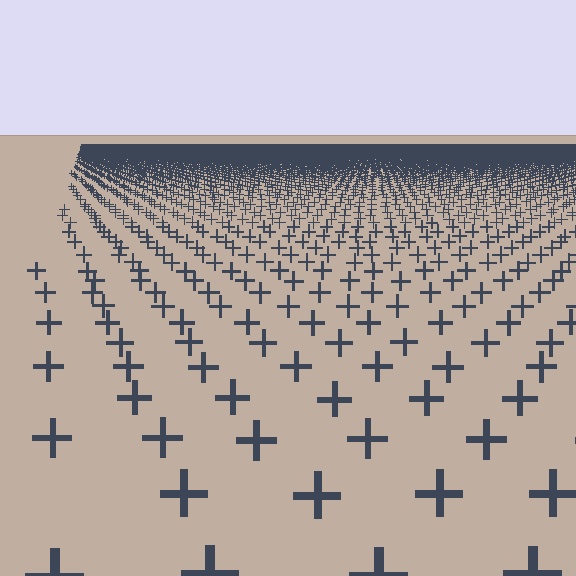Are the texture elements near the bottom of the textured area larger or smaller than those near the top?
Larger. Near the bottom, elements are closer to the viewer and appear at a bigger on-screen size.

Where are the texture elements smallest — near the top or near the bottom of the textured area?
Near the top.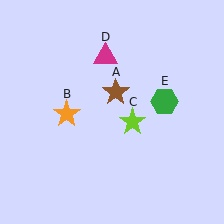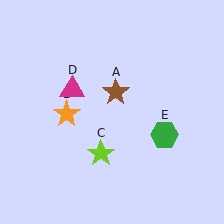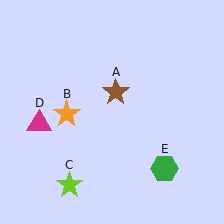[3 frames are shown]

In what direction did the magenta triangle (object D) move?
The magenta triangle (object D) moved down and to the left.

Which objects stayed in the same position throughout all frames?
Brown star (object A) and orange star (object B) remained stationary.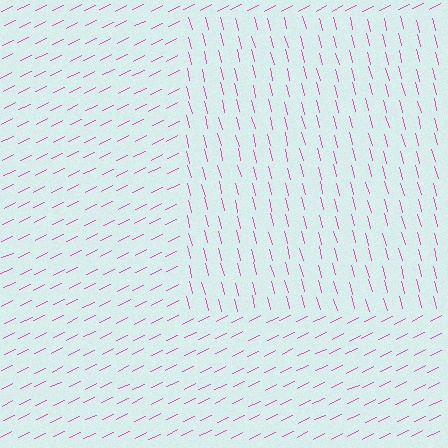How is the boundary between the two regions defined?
The boundary is defined purely by a change in line orientation (approximately 79 degrees difference). All lines are the same color and thickness.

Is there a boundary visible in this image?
Yes, there is a texture boundary formed by a change in line orientation.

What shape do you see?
I see a rectangle.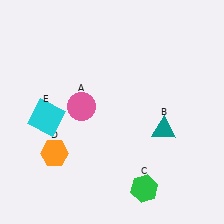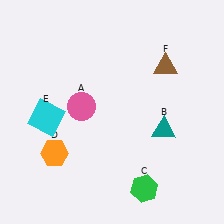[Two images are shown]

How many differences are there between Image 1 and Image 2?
There is 1 difference between the two images.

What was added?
A brown triangle (F) was added in Image 2.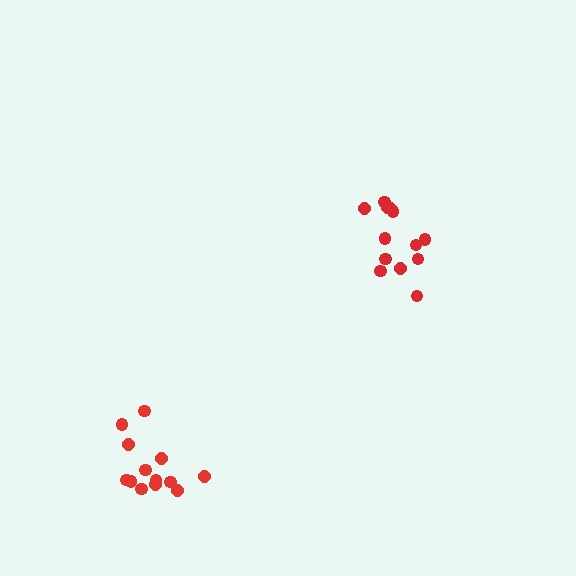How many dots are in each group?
Group 1: 13 dots, Group 2: 13 dots (26 total).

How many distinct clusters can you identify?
There are 2 distinct clusters.